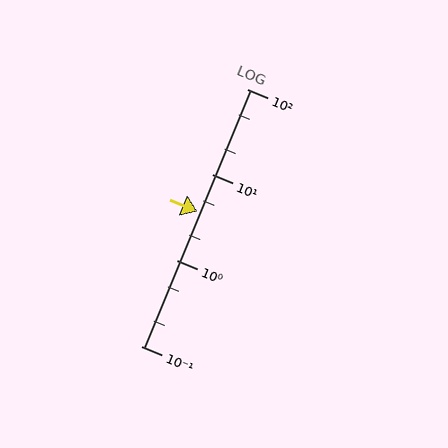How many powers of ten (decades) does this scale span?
The scale spans 3 decades, from 0.1 to 100.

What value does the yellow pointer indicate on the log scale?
The pointer indicates approximately 3.7.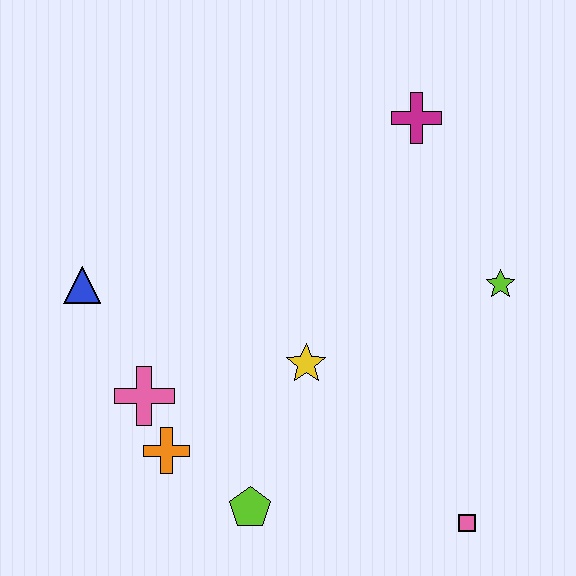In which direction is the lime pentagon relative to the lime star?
The lime pentagon is to the left of the lime star.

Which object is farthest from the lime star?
The blue triangle is farthest from the lime star.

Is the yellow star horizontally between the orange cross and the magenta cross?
Yes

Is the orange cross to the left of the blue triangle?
No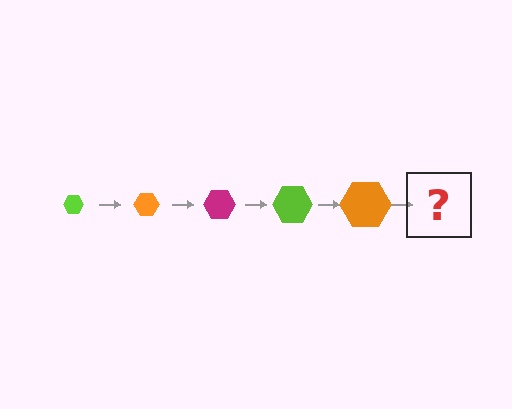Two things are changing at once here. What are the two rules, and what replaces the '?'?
The two rules are that the hexagon grows larger each step and the color cycles through lime, orange, and magenta. The '?' should be a magenta hexagon, larger than the previous one.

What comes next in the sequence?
The next element should be a magenta hexagon, larger than the previous one.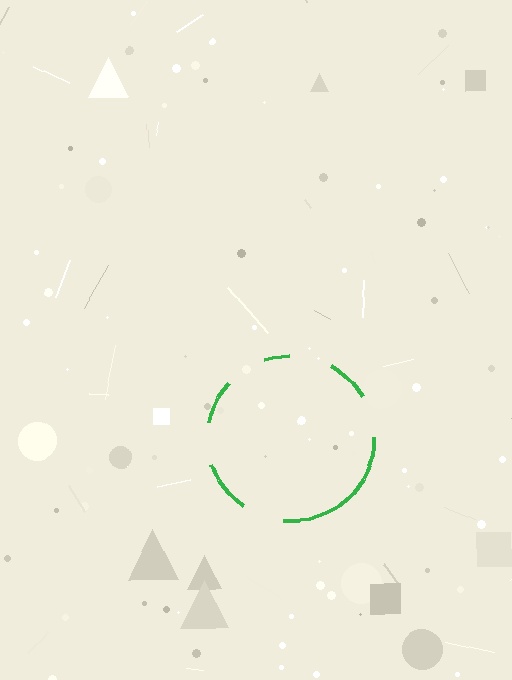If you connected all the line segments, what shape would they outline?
They would outline a circle.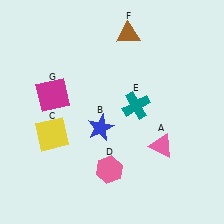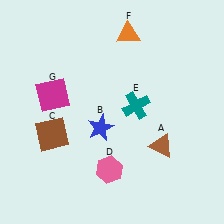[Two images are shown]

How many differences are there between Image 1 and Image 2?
There are 3 differences between the two images.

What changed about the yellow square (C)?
In Image 1, C is yellow. In Image 2, it changed to brown.